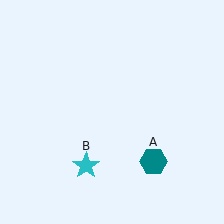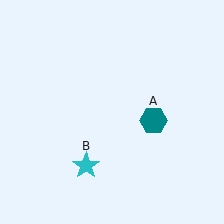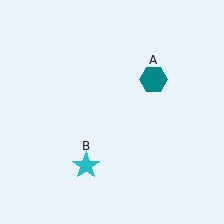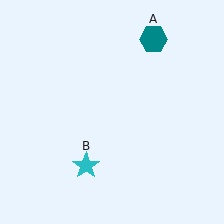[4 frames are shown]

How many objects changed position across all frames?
1 object changed position: teal hexagon (object A).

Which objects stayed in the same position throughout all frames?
Cyan star (object B) remained stationary.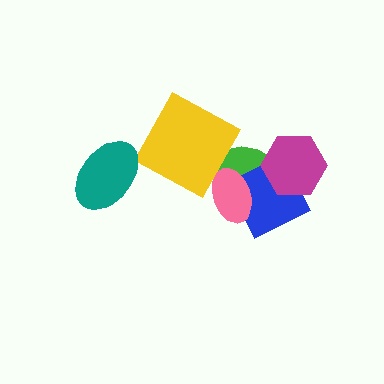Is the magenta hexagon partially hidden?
No, no other shape covers it.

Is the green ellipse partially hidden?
Yes, it is partially covered by another shape.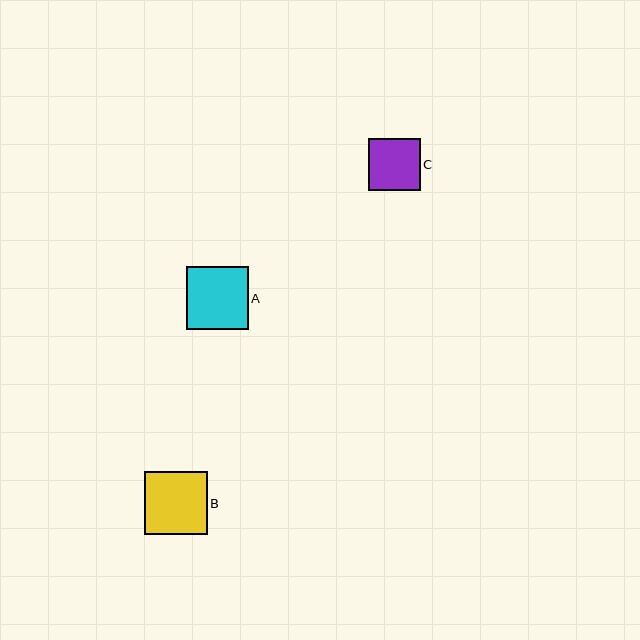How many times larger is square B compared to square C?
Square B is approximately 1.2 times the size of square C.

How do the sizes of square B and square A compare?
Square B and square A are approximately the same size.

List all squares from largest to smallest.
From largest to smallest: B, A, C.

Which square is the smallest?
Square C is the smallest with a size of approximately 52 pixels.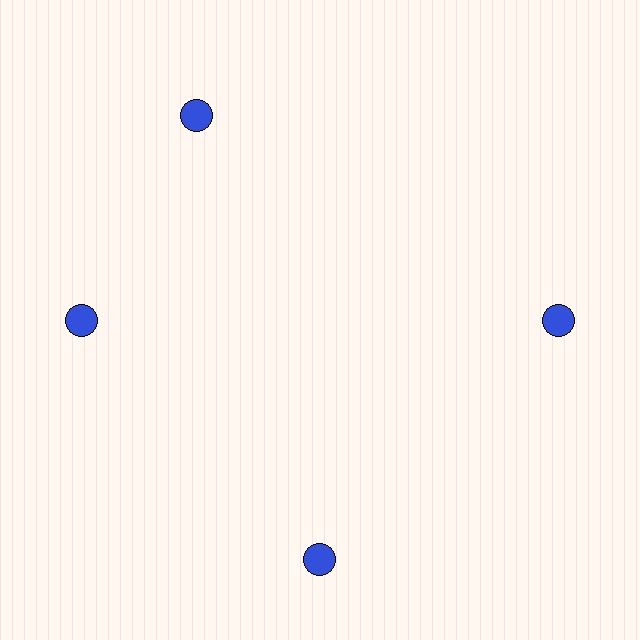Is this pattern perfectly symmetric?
No. The 4 blue circles are arranged in a ring, but one element near the 12 o'clock position is rotated out of alignment along the ring, breaking the 4-fold rotational symmetry.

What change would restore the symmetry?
The symmetry would be restored by rotating it back into even spacing with its neighbors so that all 4 circles sit at equal angles and equal distance from the center.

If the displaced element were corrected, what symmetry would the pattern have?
It would have 4-fold rotational symmetry — the pattern would map onto itself every 90 degrees.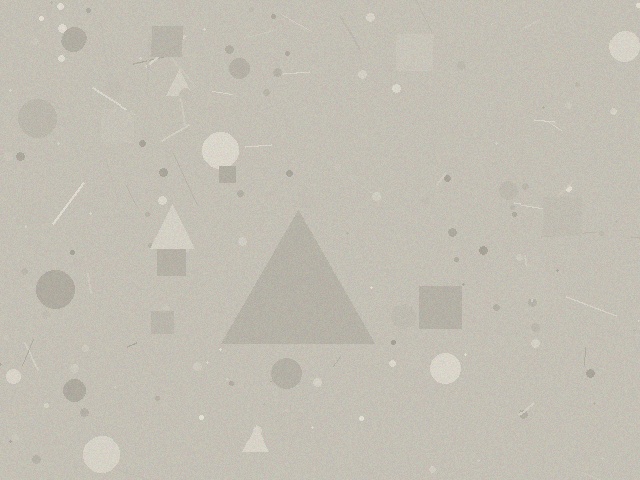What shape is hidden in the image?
A triangle is hidden in the image.